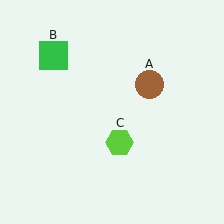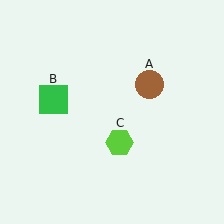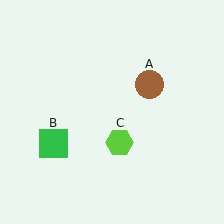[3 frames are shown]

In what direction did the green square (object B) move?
The green square (object B) moved down.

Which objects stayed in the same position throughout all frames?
Brown circle (object A) and lime hexagon (object C) remained stationary.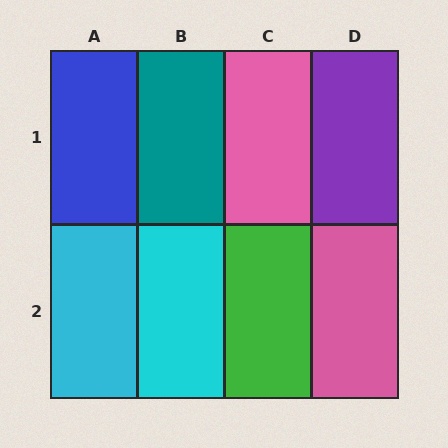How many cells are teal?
1 cell is teal.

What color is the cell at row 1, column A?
Blue.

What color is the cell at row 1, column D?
Purple.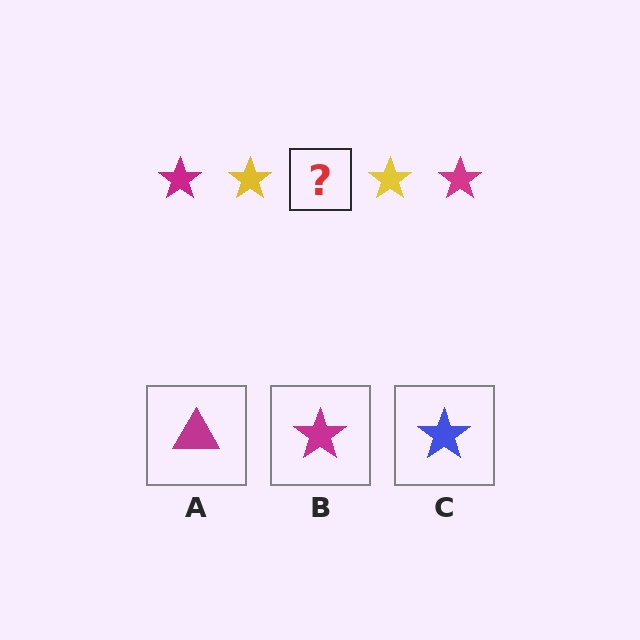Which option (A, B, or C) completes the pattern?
B.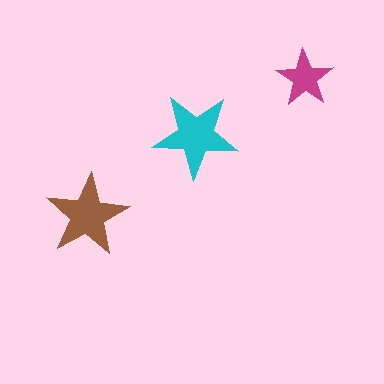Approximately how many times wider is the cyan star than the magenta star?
About 1.5 times wider.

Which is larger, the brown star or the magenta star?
The brown one.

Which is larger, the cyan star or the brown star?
The cyan one.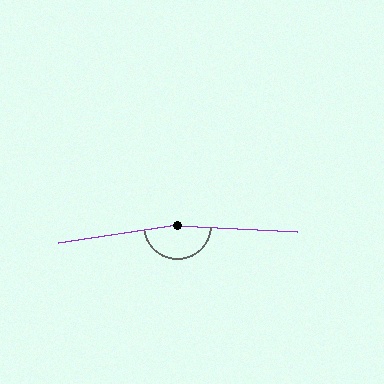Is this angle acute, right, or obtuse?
It is obtuse.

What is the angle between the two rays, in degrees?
Approximately 168 degrees.